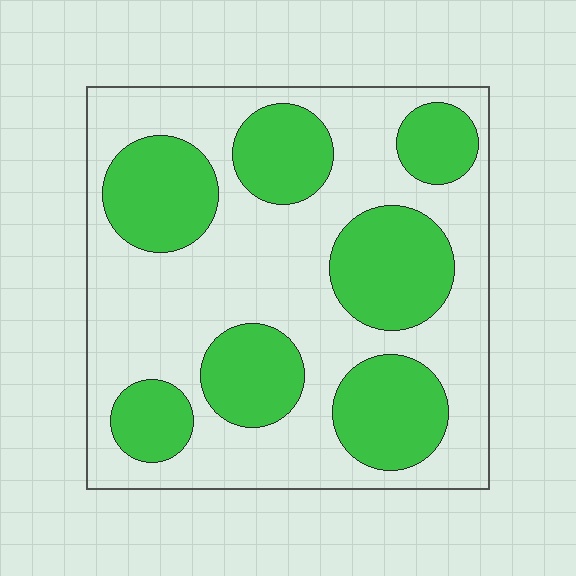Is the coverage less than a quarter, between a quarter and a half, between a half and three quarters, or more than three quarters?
Between a quarter and a half.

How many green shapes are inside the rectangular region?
7.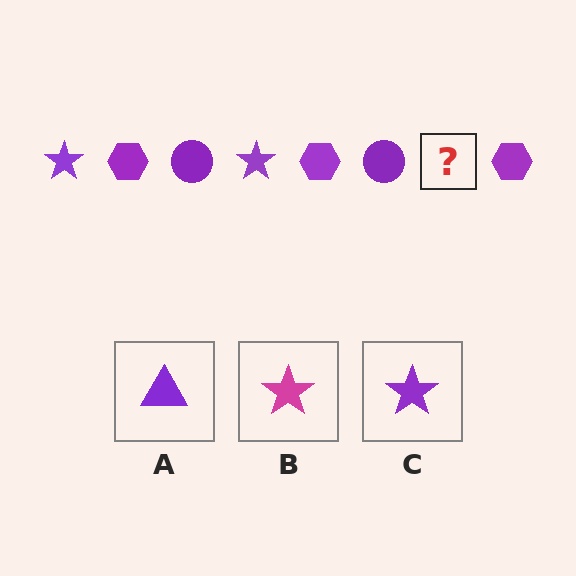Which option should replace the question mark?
Option C.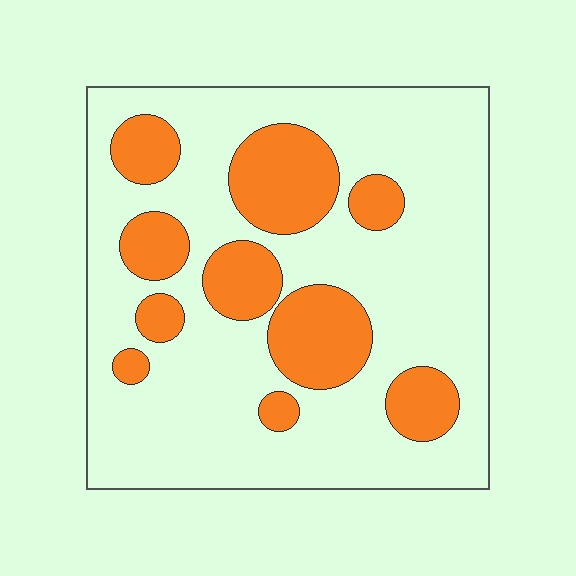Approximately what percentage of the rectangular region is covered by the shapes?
Approximately 25%.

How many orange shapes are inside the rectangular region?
10.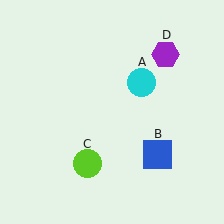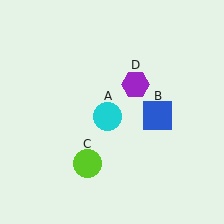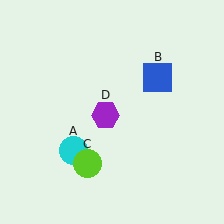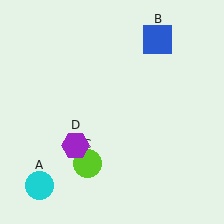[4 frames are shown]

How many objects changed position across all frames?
3 objects changed position: cyan circle (object A), blue square (object B), purple hexagon (object D).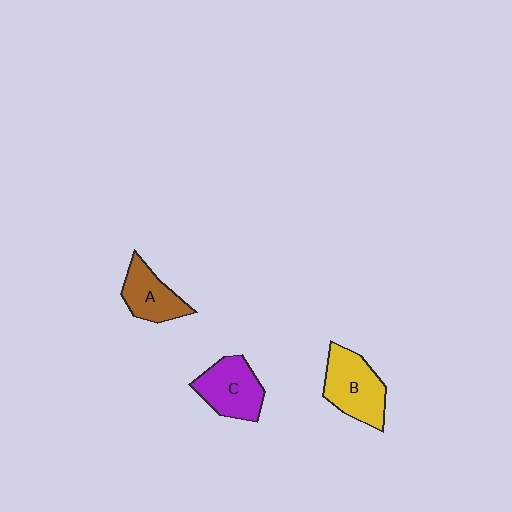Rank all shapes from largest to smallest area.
From largest to smallest: B (yellow), C (purple), A (brown).